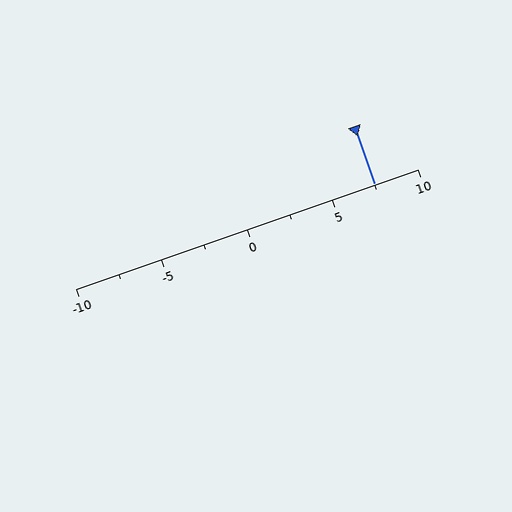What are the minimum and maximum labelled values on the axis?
The axis runs from -10 to 10.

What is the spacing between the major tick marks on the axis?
The major ticks are spaced 5 apart.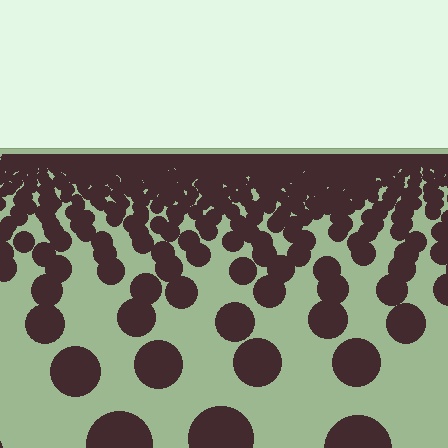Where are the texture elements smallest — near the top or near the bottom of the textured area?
Near the top.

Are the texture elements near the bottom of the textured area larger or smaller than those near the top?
Larger. Near the bottom, elements are closer to the viewer and appear at a bigger on-screen size.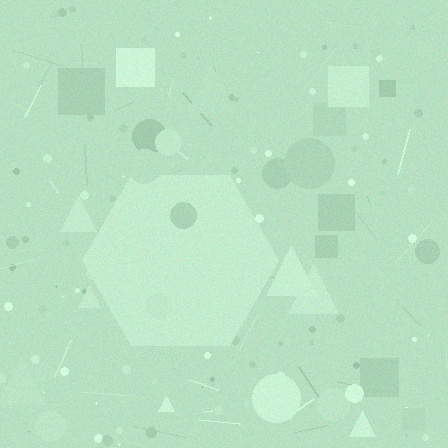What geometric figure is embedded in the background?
A hexagon is embedded in the background.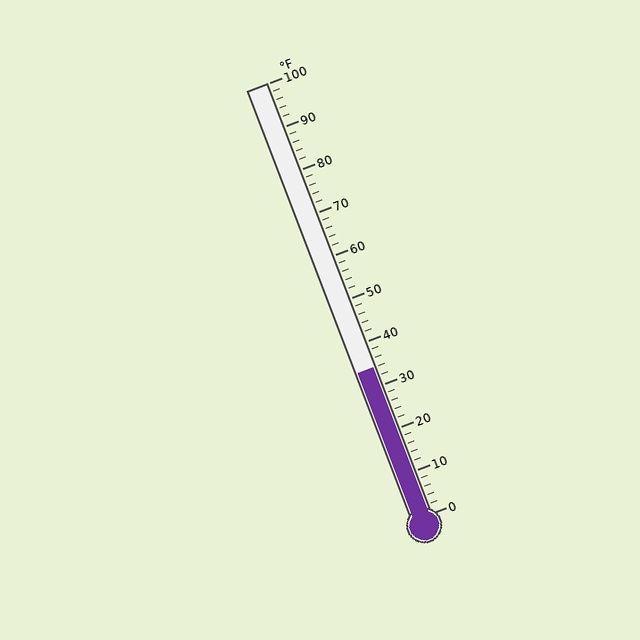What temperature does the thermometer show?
The thermometer shows approximately 34°F.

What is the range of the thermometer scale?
The thermometer scale ranges from 0°F to 100°F.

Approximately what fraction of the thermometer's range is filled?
The thermometer is filled to approximately 35% of its range.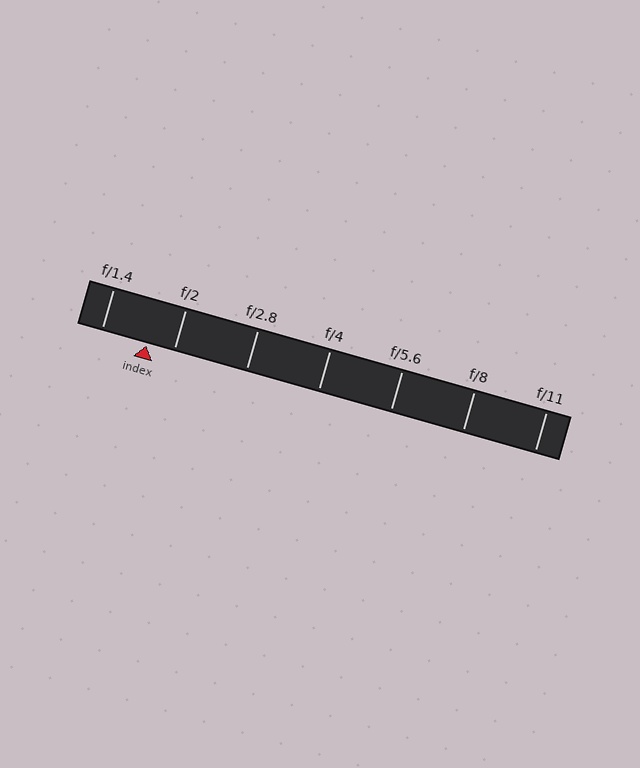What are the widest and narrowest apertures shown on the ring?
The widest aperture shown is f/1.4 and the narrowest is f/11.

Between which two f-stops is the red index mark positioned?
The index mark is between f/1.4 and f/2.